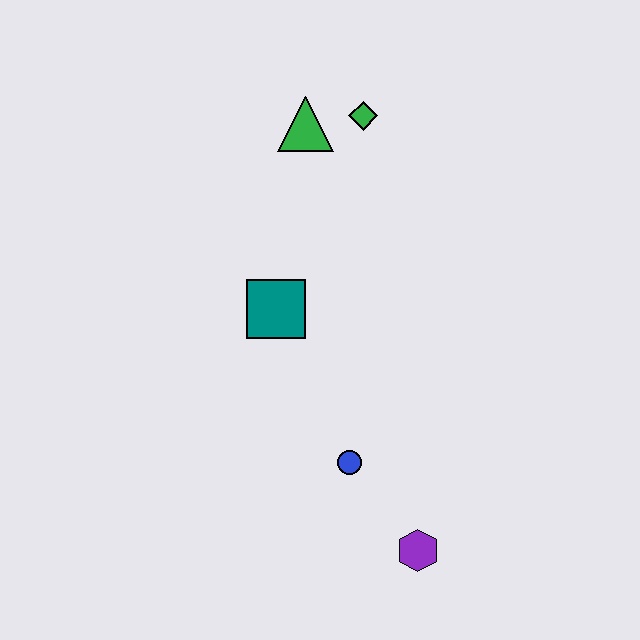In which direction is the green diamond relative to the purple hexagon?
The green diamond is above the purple hexagon.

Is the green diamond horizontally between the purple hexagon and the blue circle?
Yes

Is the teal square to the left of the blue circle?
Yes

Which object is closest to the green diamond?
The green triangle is closest to the green diamond.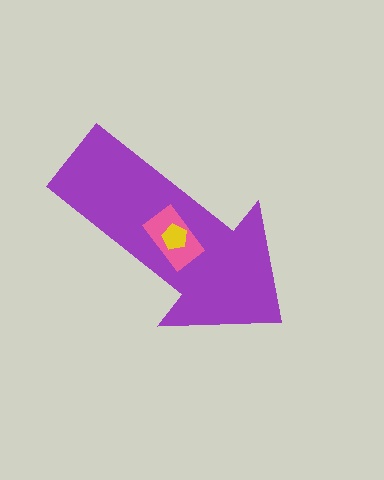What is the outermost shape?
The purple arrow.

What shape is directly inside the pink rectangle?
The yellow pentagon.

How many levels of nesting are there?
3.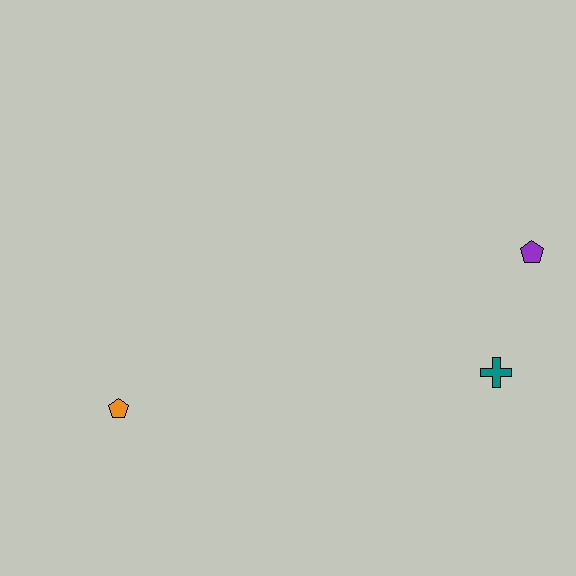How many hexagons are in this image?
There are no hexagons.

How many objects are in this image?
There are 3 objects.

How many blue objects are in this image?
There are no blue objects.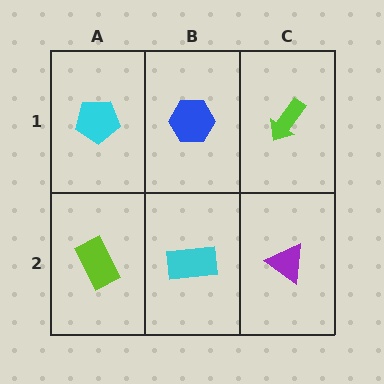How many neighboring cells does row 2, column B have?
3.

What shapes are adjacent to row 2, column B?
A blue hexagon (row 1, column B), a lime rectangle (row 2, column A), a purple triangle (row 2, column C).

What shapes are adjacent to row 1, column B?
A cyan rectangle (row 2, column B), a cyan pentagon (row 1, column A), a lime arrow (row 1, column C).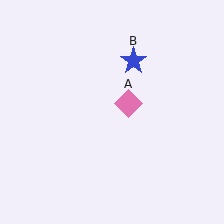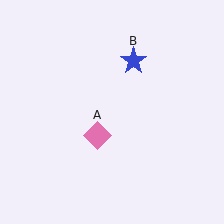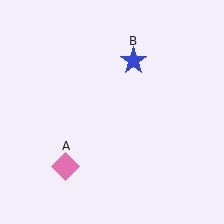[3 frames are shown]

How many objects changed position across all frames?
1 object changed position: pink diamond (object A).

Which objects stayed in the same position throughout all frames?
Blue star (object B) remained stationary.